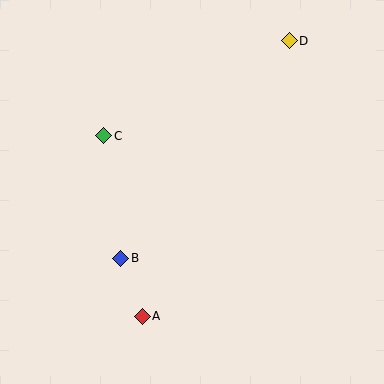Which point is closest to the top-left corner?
Point C is closest to the top-left corner.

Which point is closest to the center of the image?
Point B at (121, 258) is closest to the center.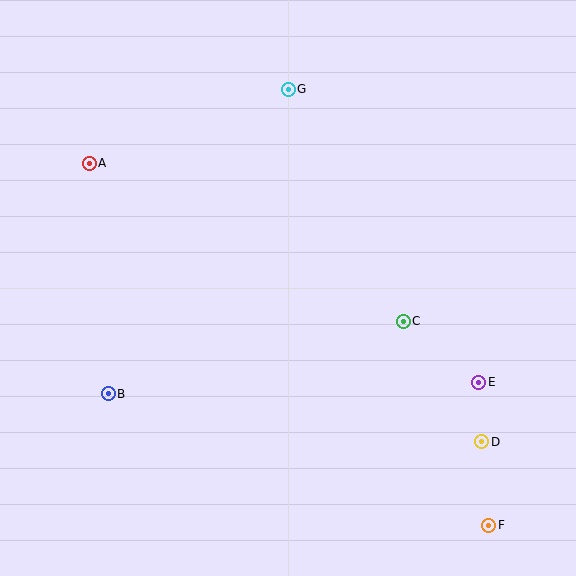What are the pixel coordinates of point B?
Point B is at (108, 394).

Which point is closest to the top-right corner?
Point G is closest to the top-right corner.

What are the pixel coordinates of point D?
Point D is at (482, 442).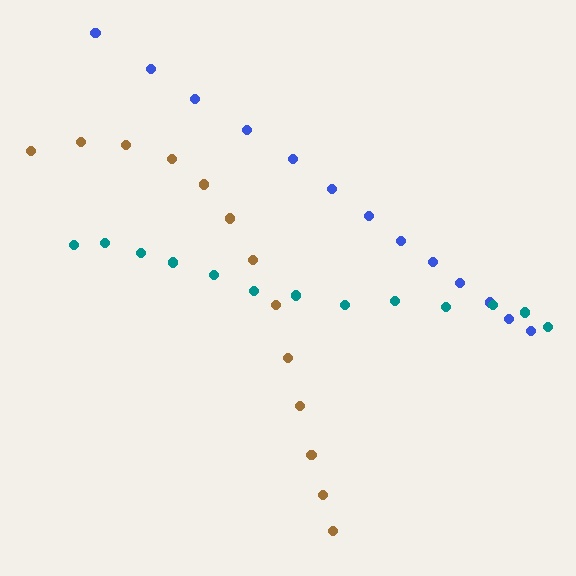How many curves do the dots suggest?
There are 3 distinct paths.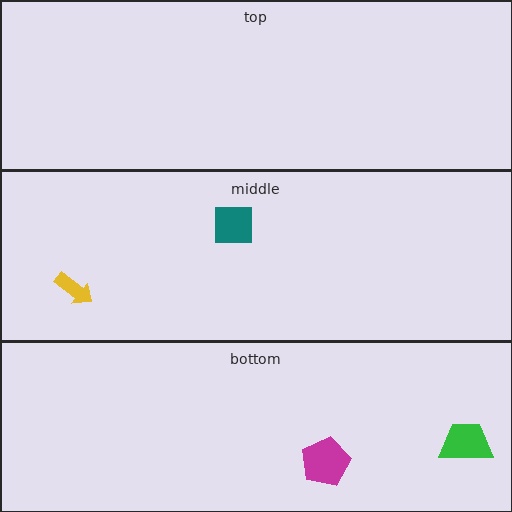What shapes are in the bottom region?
The magenta pentagon, the green trapezoid.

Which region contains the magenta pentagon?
The bottom region.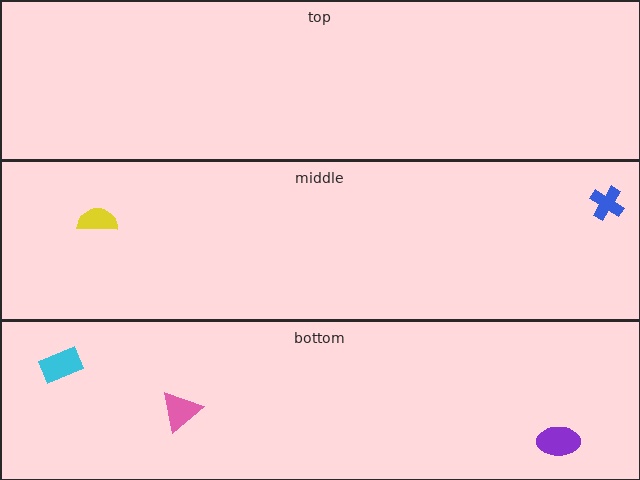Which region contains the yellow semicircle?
The middle region.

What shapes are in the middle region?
The blue cross, the yellow semicircle.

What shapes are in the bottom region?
The cyan rectangle, the pink triangle, the purple ellipse.